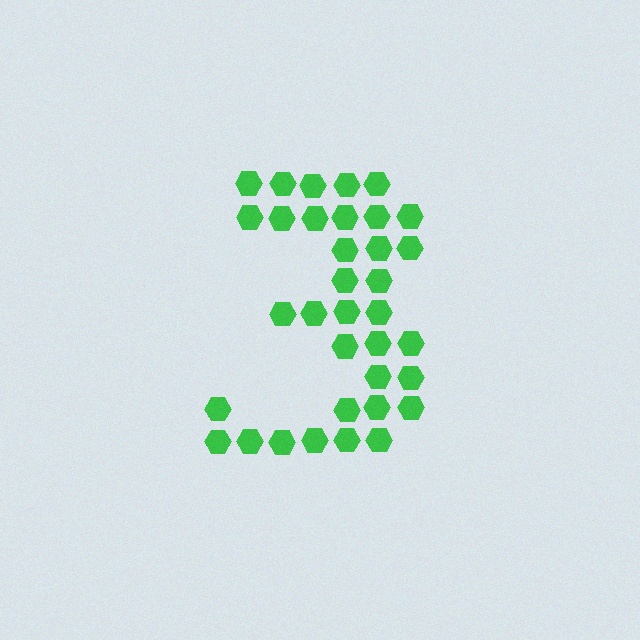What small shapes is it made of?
It is made of small hexagons.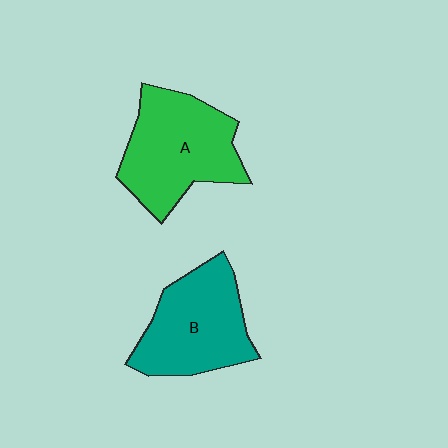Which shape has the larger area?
Shape A (green).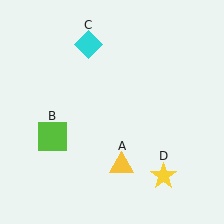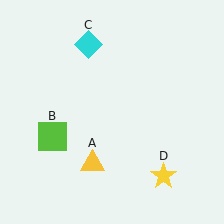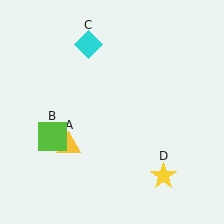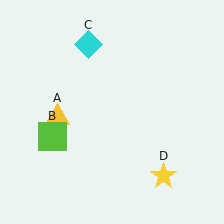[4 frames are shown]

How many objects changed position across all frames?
1 object changed position: yellow triangle (object A).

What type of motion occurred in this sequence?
The yellow triangle (object A) rotated clockwise around the center of the scene.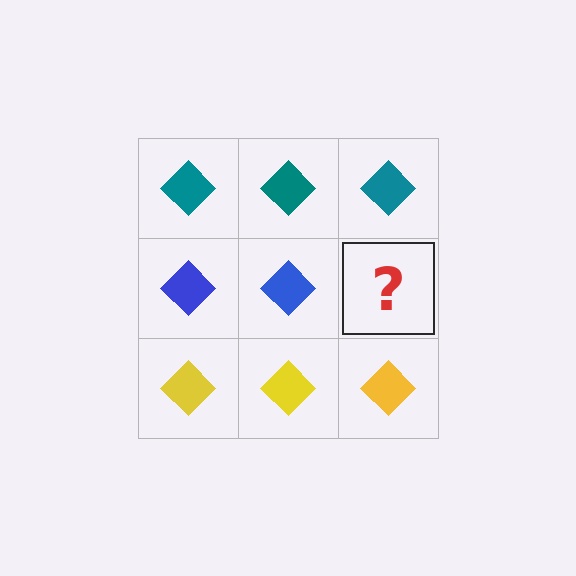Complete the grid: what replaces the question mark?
The question mark should be replaced with a blue diamond.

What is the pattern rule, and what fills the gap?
The rule is that each row has a consistent color. The gap should be filled with a blue diamond.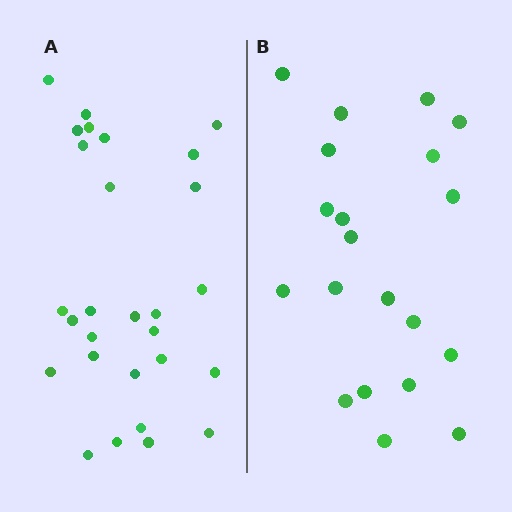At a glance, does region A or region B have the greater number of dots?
Region A (the left region) has more dots.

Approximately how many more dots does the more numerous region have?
Region A has roughly 8 or so more dots than region B.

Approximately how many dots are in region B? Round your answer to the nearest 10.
About 20 dots.